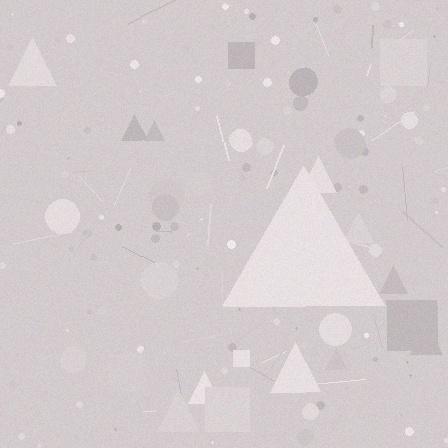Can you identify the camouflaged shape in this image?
The camouflaged shape is a triangle.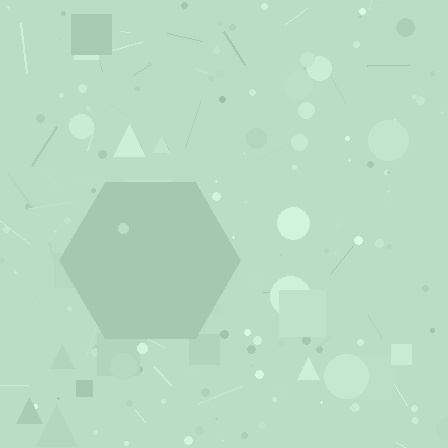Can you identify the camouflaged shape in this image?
The camouflaged shape is a hexagon.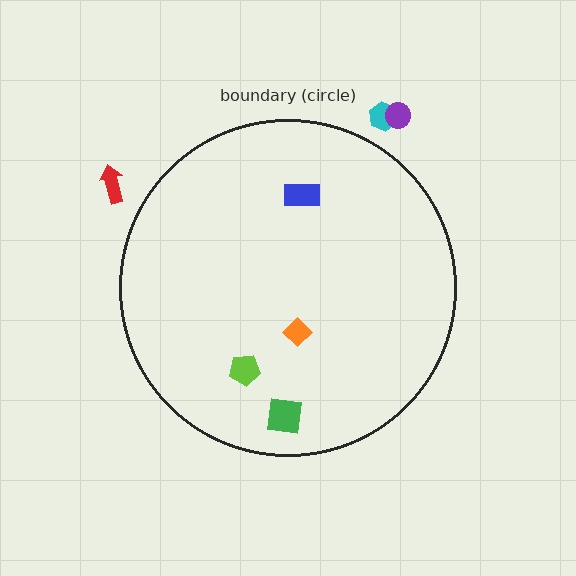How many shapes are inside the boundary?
4 inside, 3 outside.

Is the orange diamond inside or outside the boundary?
Inside.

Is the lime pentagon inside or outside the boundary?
Inside.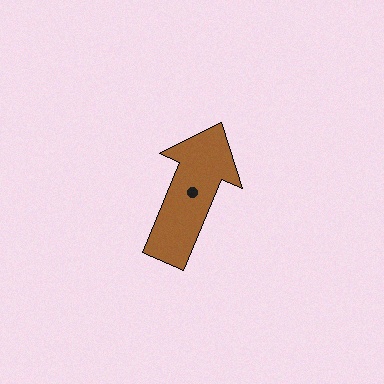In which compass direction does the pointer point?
Northeast.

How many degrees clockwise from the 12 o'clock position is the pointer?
Approximately 23 degrees.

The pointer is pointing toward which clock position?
Roughly 1 o'clock.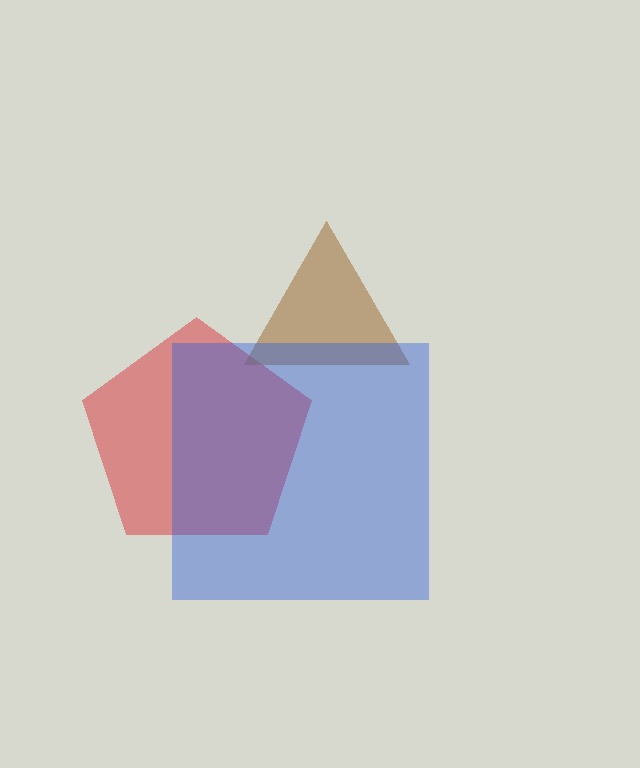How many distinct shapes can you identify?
There are 3 distinct shapes: a red pentagon, a brown triangle, a blue square.